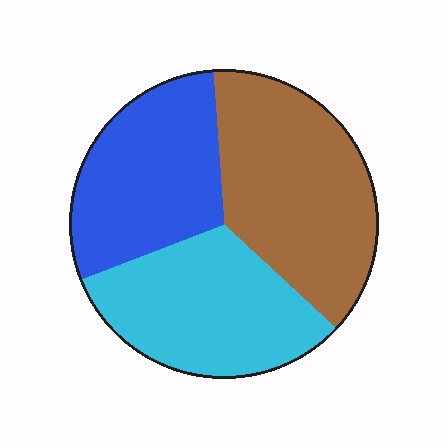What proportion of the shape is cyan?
Cyan takes up about one third (1/3) of the shape.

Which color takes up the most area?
Brown, at roughly 40%.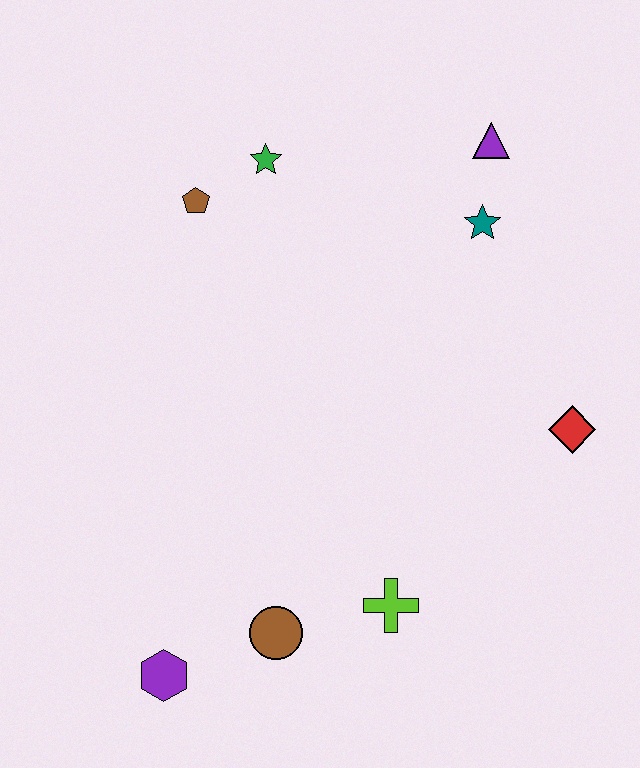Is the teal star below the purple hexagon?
No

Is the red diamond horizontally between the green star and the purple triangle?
No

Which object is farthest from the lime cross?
The purple triangle is farthest from the lime cross.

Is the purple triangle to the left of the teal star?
No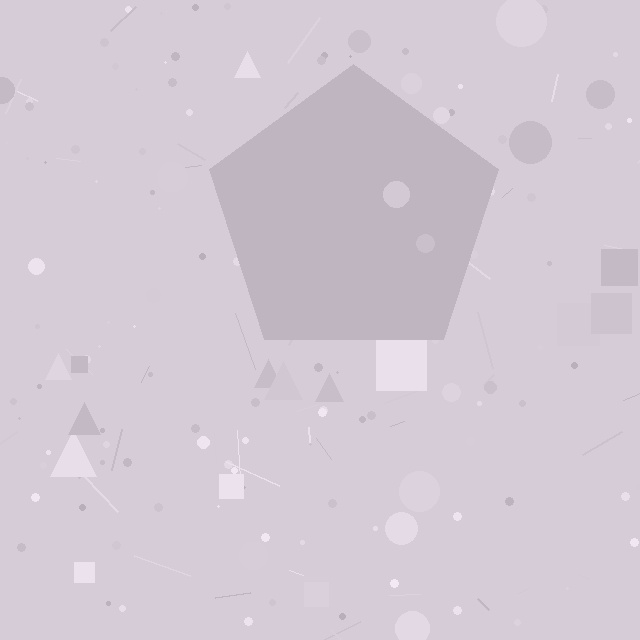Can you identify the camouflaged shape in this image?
The camouflaged shape is a pentagon.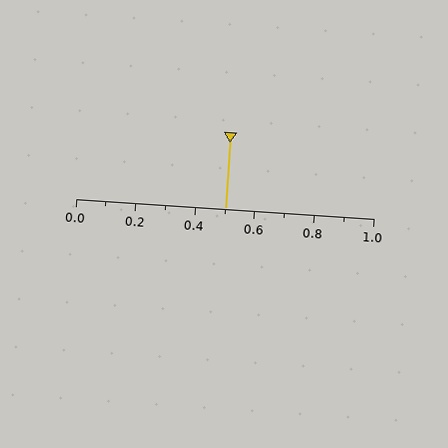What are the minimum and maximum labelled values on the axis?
The axis runs from 0.0 to 1.0.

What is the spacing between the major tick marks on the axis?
The major ticks are spaced 0.2 apart.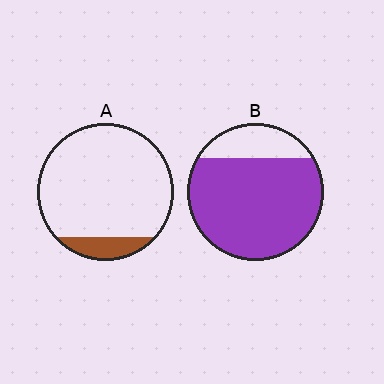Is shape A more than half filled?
No.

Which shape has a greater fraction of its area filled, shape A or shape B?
Shape B.